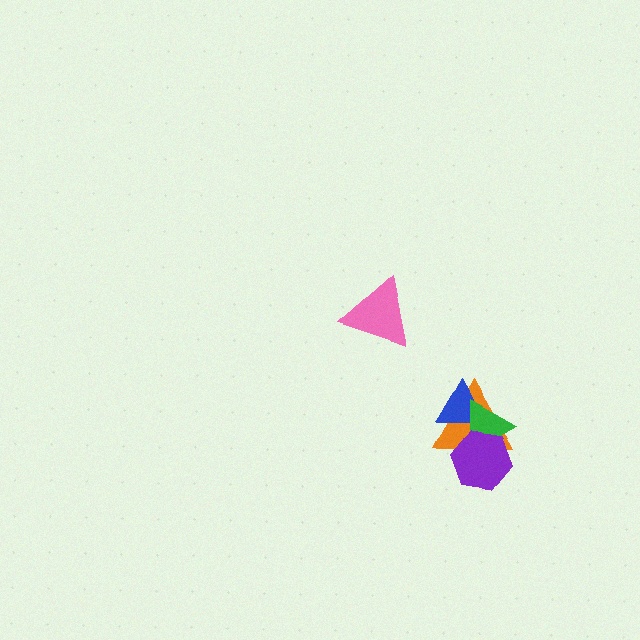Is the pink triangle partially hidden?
No, no other shape covers it.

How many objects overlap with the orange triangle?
3 objects overlap with the orange triangle.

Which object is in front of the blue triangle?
The green triangle is in front of the blue triangle.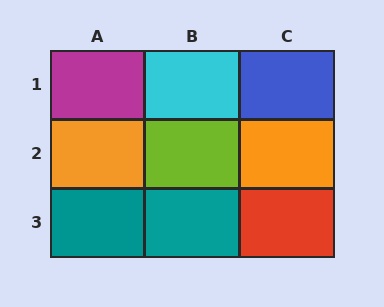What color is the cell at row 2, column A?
Orange.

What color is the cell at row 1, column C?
Blue.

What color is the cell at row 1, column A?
Magenta.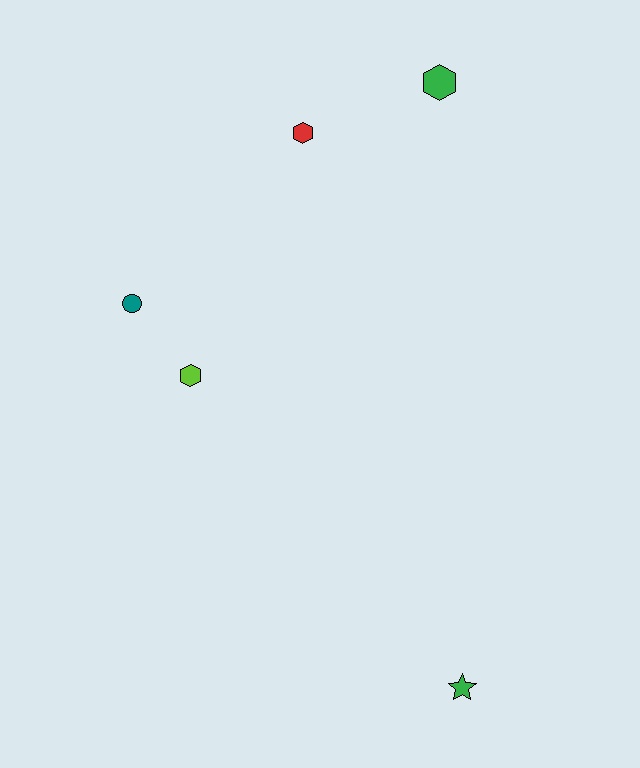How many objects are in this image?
There are 5 objects.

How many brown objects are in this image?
There are no brown objects.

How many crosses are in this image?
There are no crosses.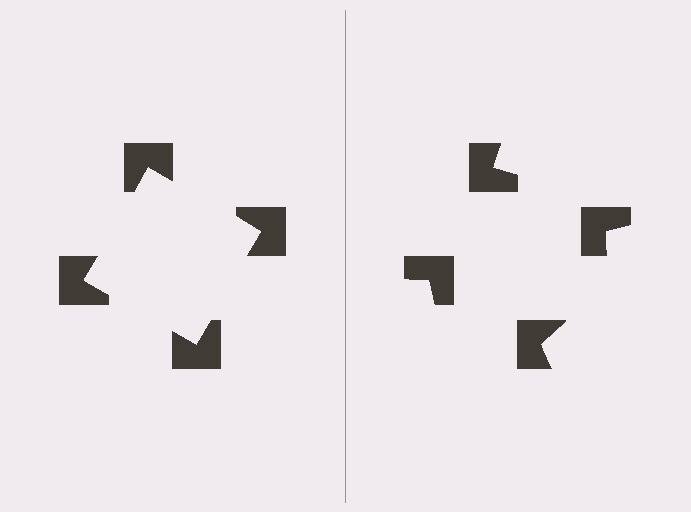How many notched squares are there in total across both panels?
8 — 4 on each side.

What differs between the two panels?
The notched squares are positioned identically on both sides; only the wedge orientations differ. On the left they align to a square; on the right they are misaligned.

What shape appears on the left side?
An illusory square.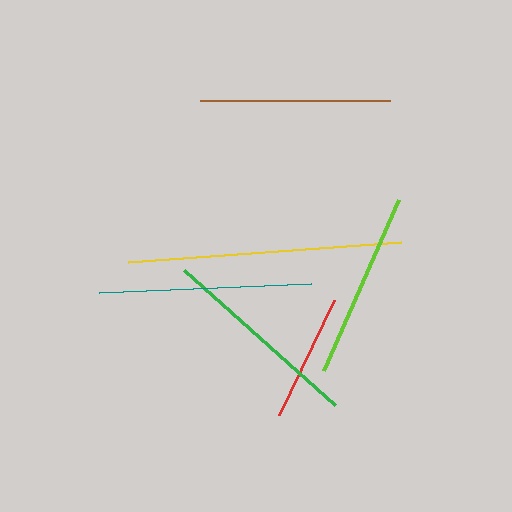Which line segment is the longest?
The yellow line is the longest at approximately 274 pixels.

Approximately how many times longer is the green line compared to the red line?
The green line is approximately 1.6 times the length of the red line.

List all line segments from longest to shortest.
From longest to shortest: yellow, teal, green, brown, lime, red.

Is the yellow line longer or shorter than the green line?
The yellow line is longer than the green line.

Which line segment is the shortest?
The red line is the shortest at approximately 128 pixels.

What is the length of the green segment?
The green segment is approximately 202 pixels long.